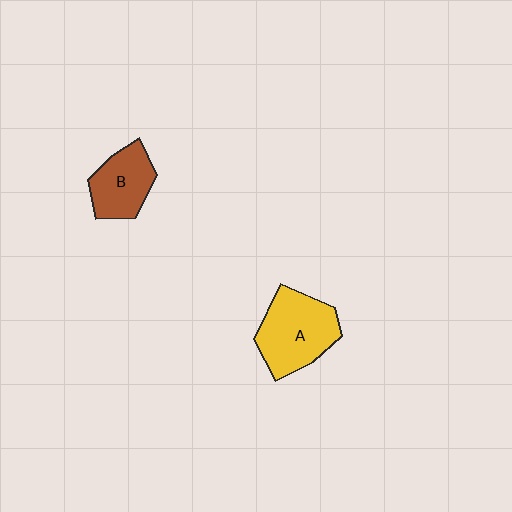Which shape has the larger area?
Shape A (yellow).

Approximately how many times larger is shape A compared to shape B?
Approximately 1.4 times.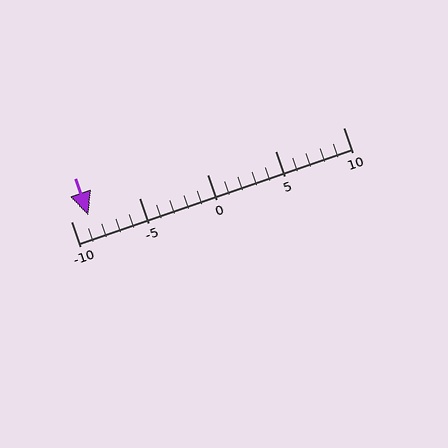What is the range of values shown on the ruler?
The ruler shows values from -10 to 10.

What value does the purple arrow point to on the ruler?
The purple arrow points to approximately -9.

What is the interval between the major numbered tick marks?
The major tick marks are spaced 5 units apart.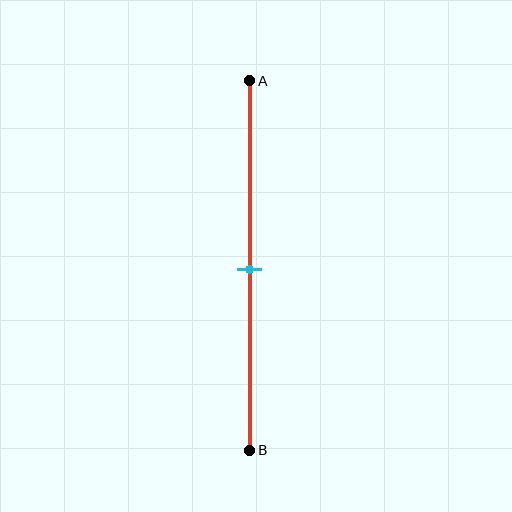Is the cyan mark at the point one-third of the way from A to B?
No, the mark is at about 50% from A, not at the 33% one-third point.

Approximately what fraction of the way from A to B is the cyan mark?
The cyan mark is approximately 50% of the way from A to B.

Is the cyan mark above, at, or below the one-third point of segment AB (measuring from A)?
The cyan mark is below the one-third point of segment AB.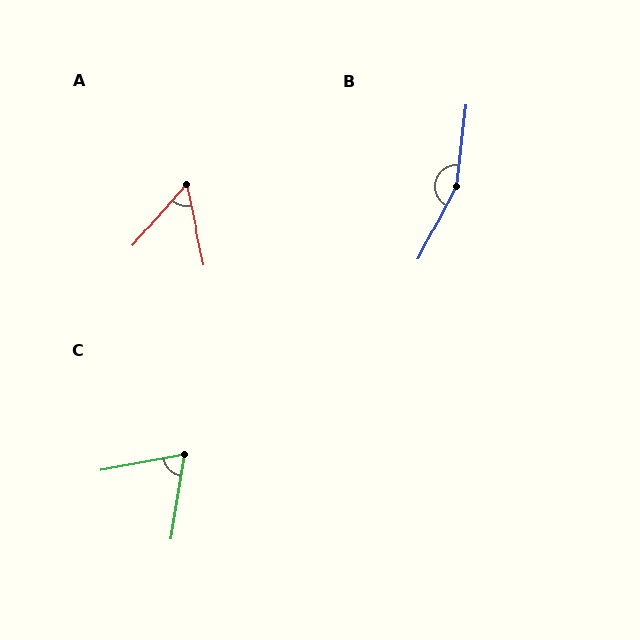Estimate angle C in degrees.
Approximately 71 degrees.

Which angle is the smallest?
A, at approximately 53 degrees.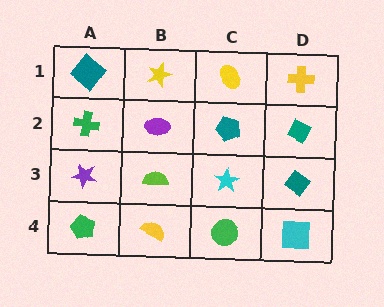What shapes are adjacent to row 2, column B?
A yellow star (row 1, column B), a lime semicircle (row 3, column B), a green cross (row 2, column A), a teal pentagon (row 2, column C).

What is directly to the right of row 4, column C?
A cyan square.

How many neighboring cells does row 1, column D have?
2.